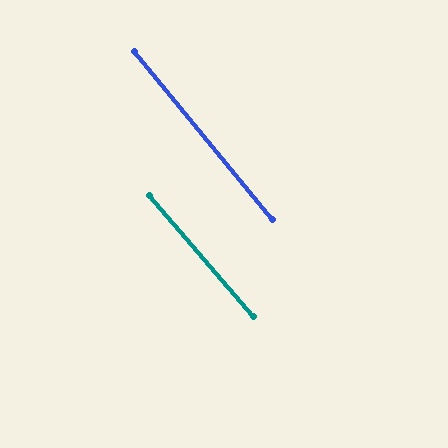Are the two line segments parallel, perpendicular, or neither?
Parallel — their directions differ by only 1.1°.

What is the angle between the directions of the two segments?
Approximately 1 degree.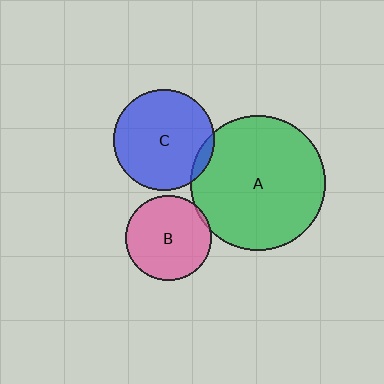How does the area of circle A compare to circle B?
Approximately 2.5 times.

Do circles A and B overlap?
Yes.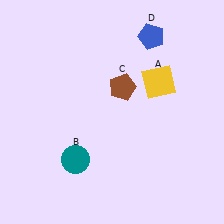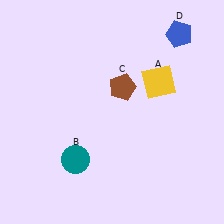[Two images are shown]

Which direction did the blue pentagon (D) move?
The blue pentagon (D) moved right.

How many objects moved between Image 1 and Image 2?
1 object moved between the two images.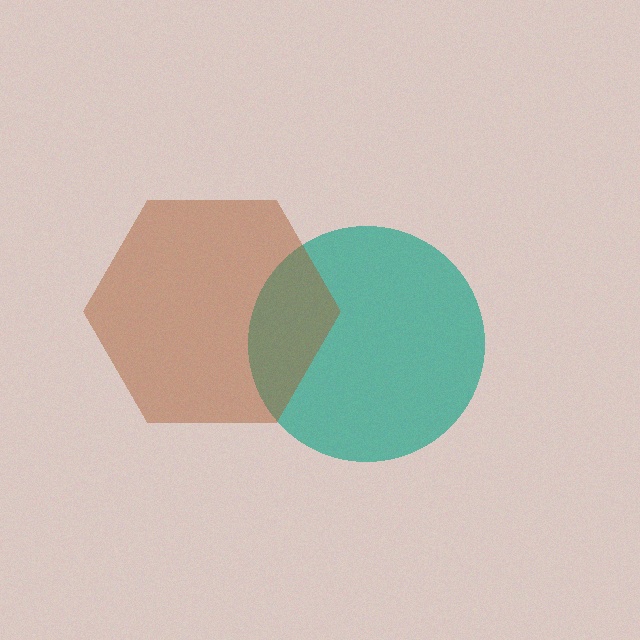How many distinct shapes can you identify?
There are 2 distinct shapes: a teal circle, a brown hexagon.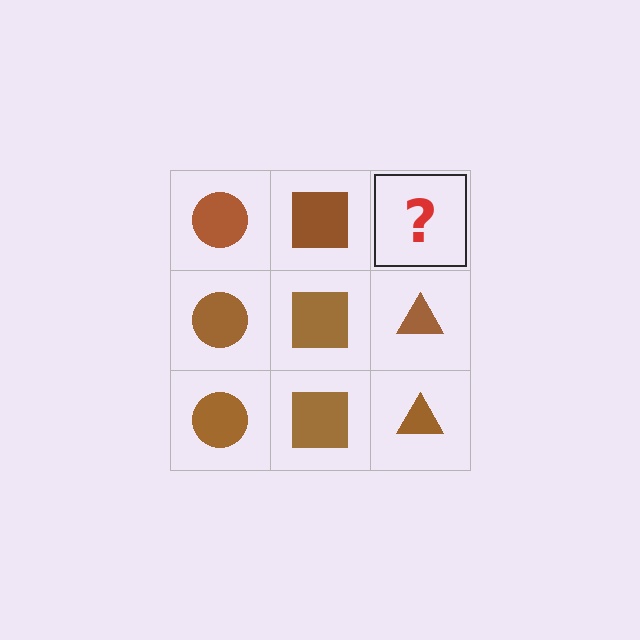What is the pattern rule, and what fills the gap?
The rule is that each column has a consistent shape. The gap should be filled with a brown triangle.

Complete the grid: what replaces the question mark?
The question mark should be replaced with a brown triangle.